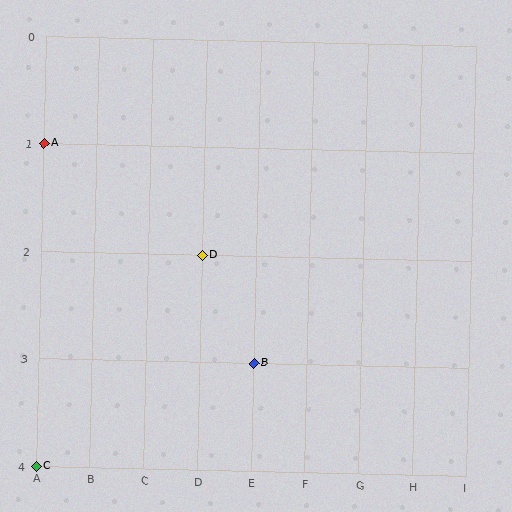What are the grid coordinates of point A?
Point A is at grid coordinates (A, 1).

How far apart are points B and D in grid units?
Points B and D are 1 column and 1 row apart (about 1.4 grid units diagonally).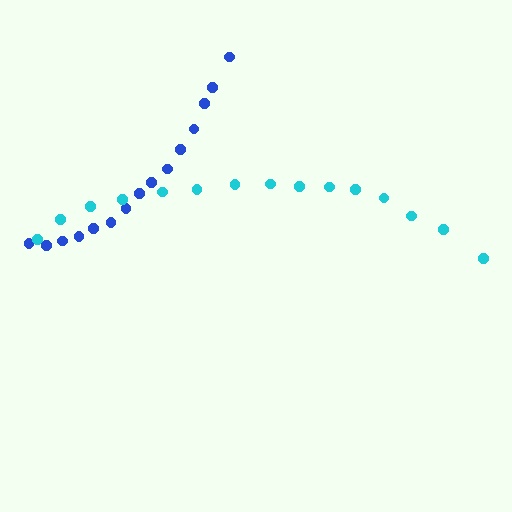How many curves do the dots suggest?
There are 2 distinct paths.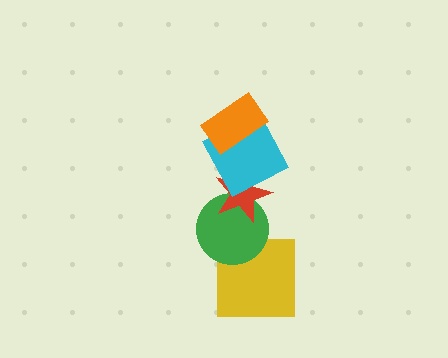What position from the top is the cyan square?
The cyan square is 2nd from the top.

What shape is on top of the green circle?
The red star is on top of the green circle.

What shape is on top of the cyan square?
The orange rectangle is on top of the cyan square.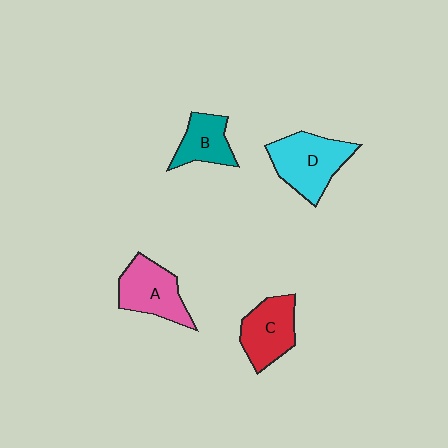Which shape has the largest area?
Shape D (cyan).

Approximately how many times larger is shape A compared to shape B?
Approximately 1.4 times.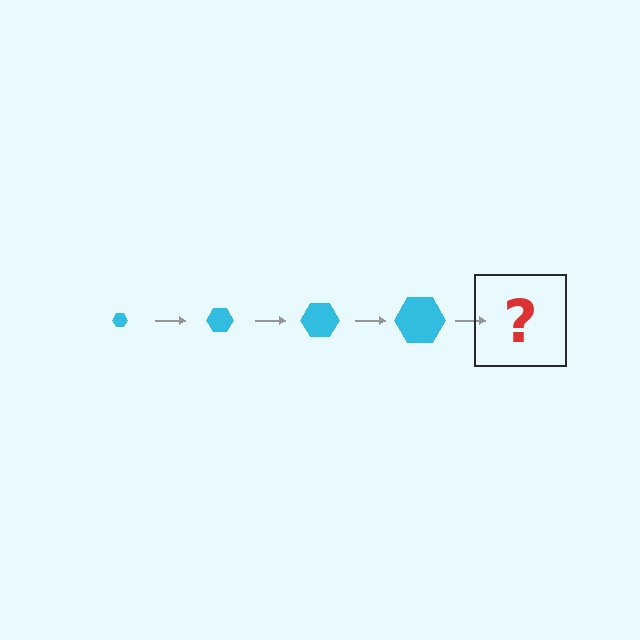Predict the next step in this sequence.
The next step is a cyan hexagon, larger than the previous one.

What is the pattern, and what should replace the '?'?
The pattern is that the hexagon gets progressively larger each step. The '?' should be a cyan hexagon, larger than the previous one.